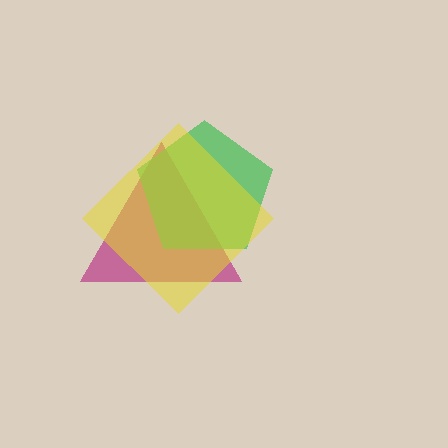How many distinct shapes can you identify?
There are 3 distinct shapes: a magenta triangle, a green pentagon, a yellow diamond.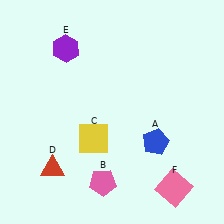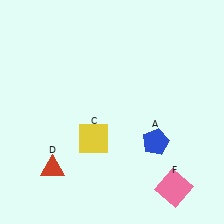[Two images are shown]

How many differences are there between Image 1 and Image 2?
There are 2 differences between the two images.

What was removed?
The pink pentagon (B), the purple hexagon (E) were removed in Image 2.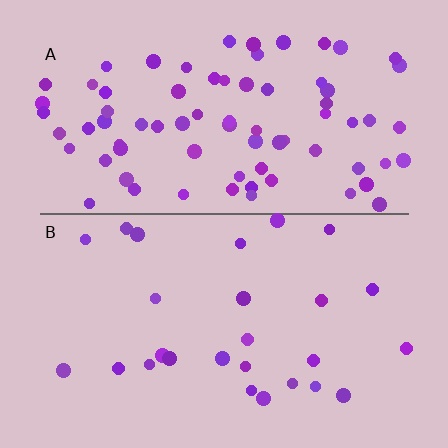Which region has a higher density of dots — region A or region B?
A (the top).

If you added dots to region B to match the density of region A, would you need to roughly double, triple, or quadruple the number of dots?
Approximately triple.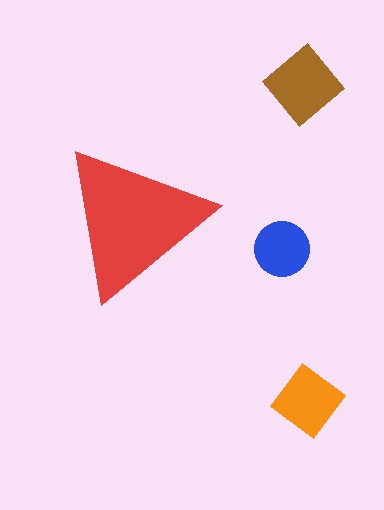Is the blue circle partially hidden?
No, the blue circle is fully visible.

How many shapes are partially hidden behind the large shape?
0 shapes are partially hidden.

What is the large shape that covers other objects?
A red triangle.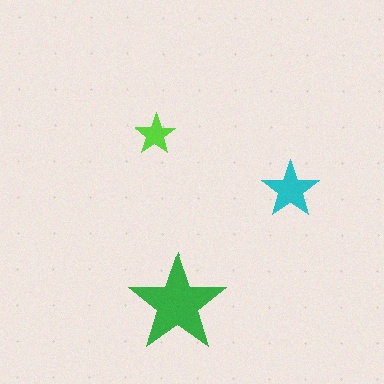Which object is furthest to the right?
The cyan star is rightmost.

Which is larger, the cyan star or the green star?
The green one.